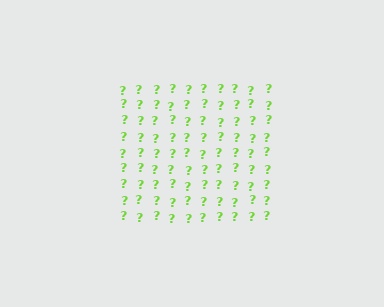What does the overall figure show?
The overall figure shows a square.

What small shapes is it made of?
It is made of small question marks.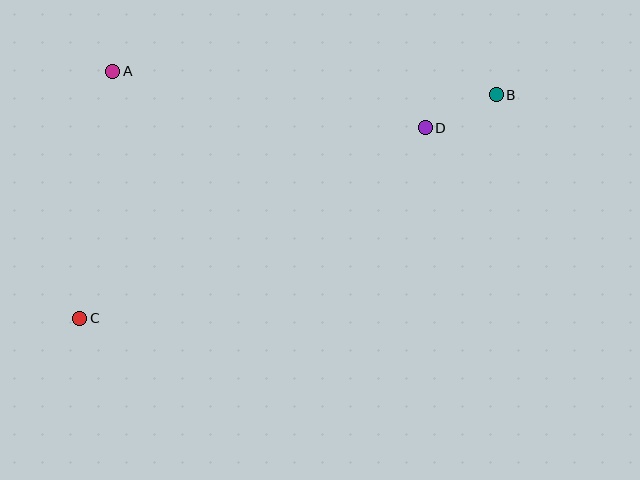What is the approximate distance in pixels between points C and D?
The distance between C and D is approximately 395 pixels.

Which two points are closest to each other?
Points B and D are closest to each other.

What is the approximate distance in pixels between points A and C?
The distance between A and C is approximately 249 pixels.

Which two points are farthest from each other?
Points B and C are farthest from each other.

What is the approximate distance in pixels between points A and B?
The distance between A and B is approximately 384 pixels.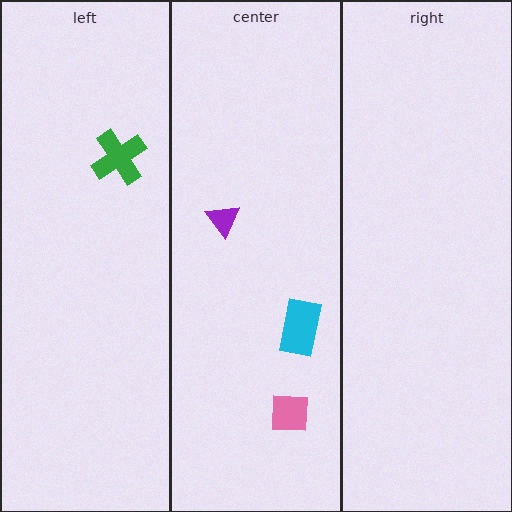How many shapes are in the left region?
1.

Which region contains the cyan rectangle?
The center region.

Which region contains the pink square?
The center region.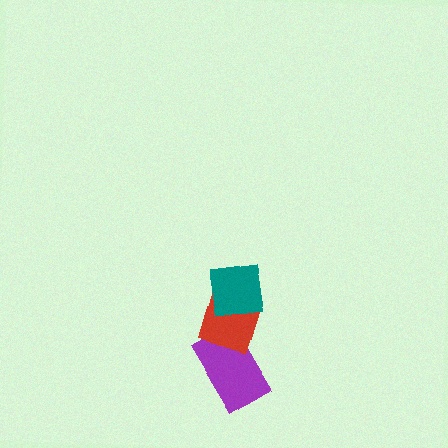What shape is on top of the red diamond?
The teal square is on top of the red diamond.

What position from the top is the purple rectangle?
The purple rectangle is 3rd from the top.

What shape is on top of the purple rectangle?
The red diamond is on top of the purple rectangle.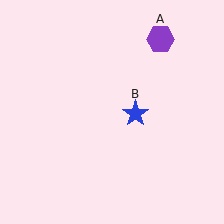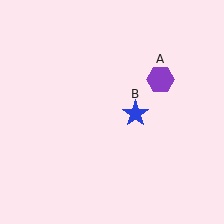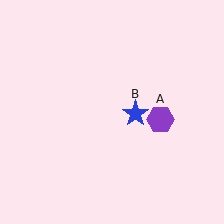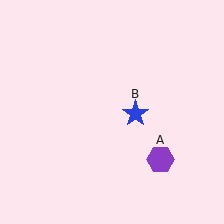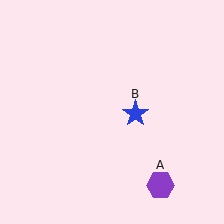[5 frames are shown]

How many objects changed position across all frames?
1 object changed position: purple hexagon (object A).